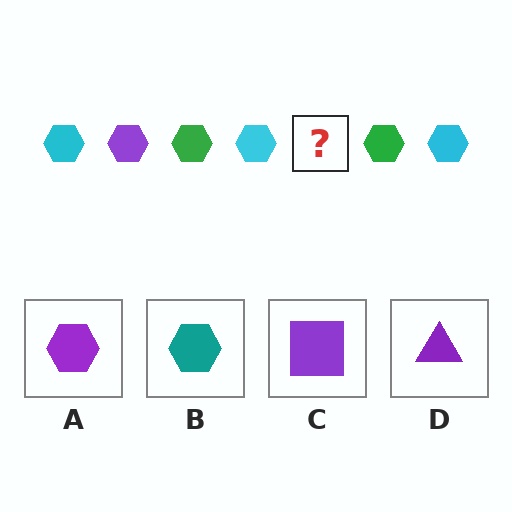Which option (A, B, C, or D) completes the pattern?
A.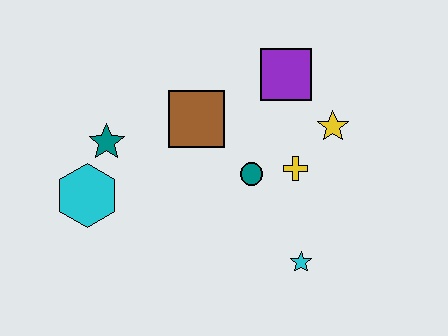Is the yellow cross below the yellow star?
Yes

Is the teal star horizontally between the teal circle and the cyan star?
No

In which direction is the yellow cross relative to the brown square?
The yellow cross is to the right of the brown square.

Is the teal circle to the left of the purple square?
Yes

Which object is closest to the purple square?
The yellow star is closest to the purple square.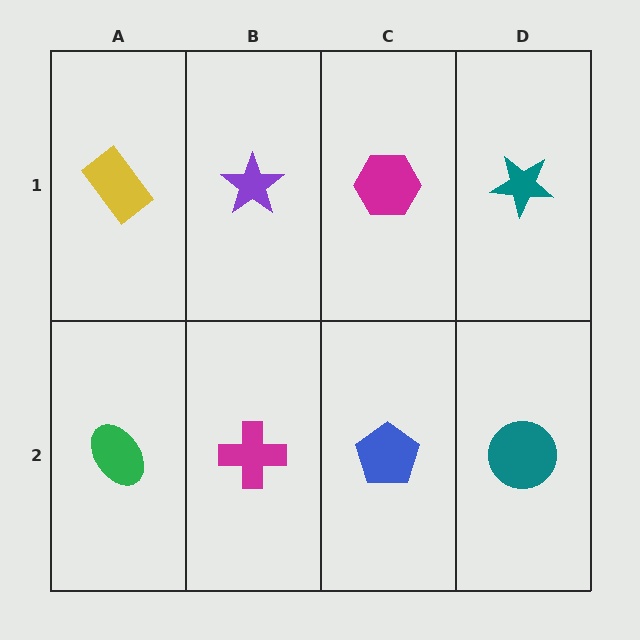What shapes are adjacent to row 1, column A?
A green ellipse (row 2, column A), a purple star (row 1, column B).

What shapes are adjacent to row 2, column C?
A magenta hexagon (row 1, column C), a magenta cross (row 2, column B), a teal circle (row 2, column D).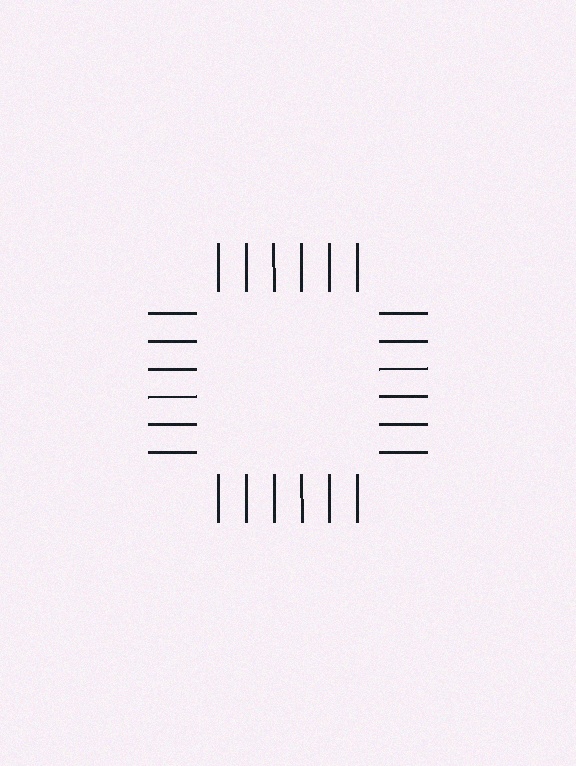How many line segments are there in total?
24 — 6 along each of the 4 edges.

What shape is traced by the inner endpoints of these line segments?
An illusory square — the line segments terminate on its edges but no continuous stroke is drawn.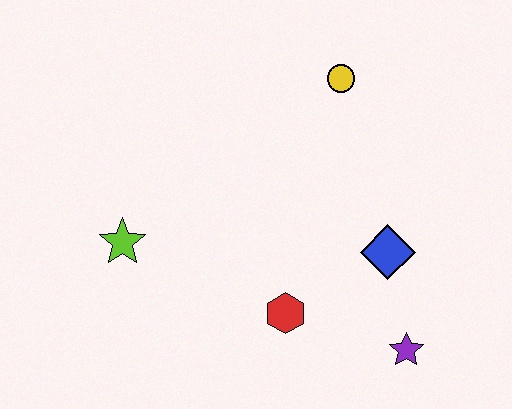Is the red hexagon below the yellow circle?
Yes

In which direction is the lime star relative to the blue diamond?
The lime star is to the left of the blue diamond.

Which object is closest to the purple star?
The blue diamond is closest to the purple star.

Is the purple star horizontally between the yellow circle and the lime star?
No